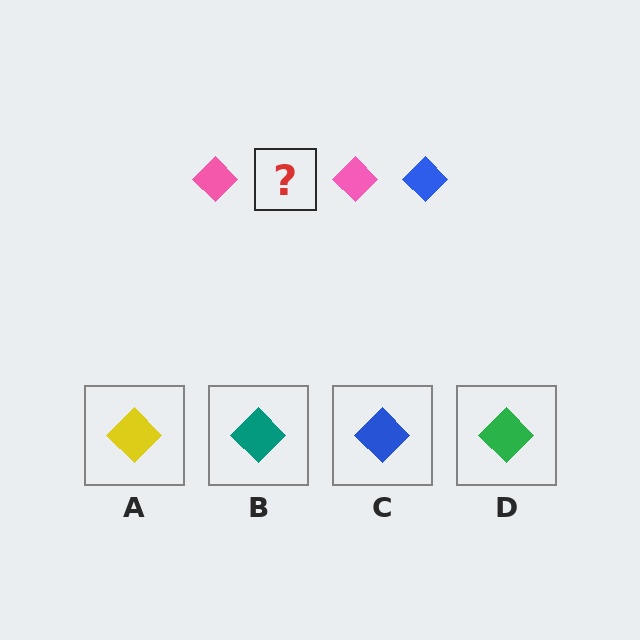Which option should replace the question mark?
Option C.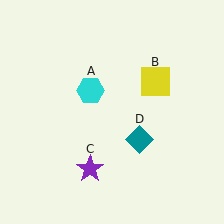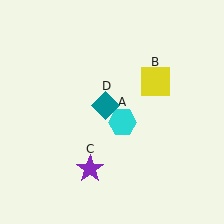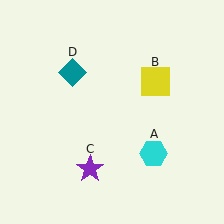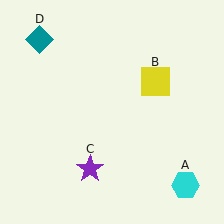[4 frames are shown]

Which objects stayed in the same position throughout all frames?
Yellow square (object B) and purple star (object C) remained stationary.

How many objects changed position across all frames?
2 objects changed position: cyan hexagon (object A), teal diamond (object D).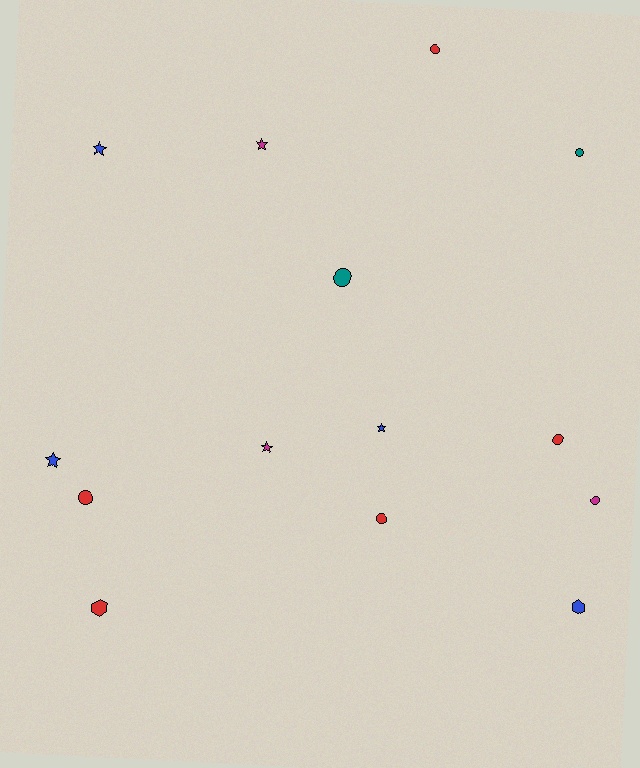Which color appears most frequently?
Red, with 5 objects.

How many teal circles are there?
There are 2 teal circles.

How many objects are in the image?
There are 14 objects.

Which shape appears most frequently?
Circle, with 7 objects.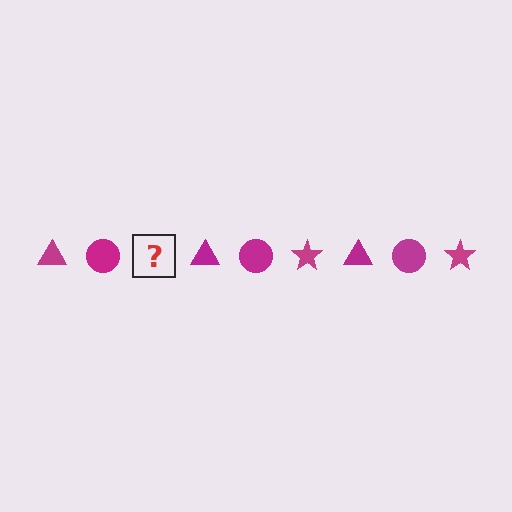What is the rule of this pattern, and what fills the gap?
The rule is that the pattern cycles through triangle, circle, star shapes in magenta. The gap should be filled with a magenta star.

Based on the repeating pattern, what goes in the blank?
The blank should be a magenta star.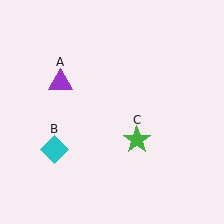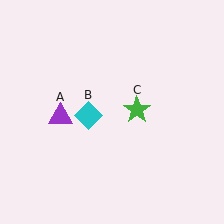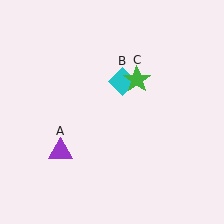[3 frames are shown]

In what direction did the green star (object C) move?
The green star (object C) moved up.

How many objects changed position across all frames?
3 objects changed position: purple triangle (object A), cyan diamond (object B), green star (object C).